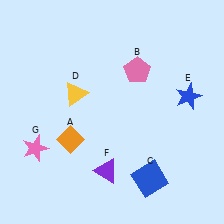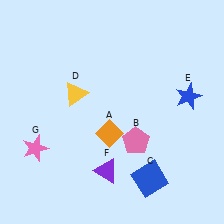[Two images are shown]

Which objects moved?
The objects that moved are: the orange diamond (A), the pink pentagon (B).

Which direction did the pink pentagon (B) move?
The pink pentagon (B) moved down.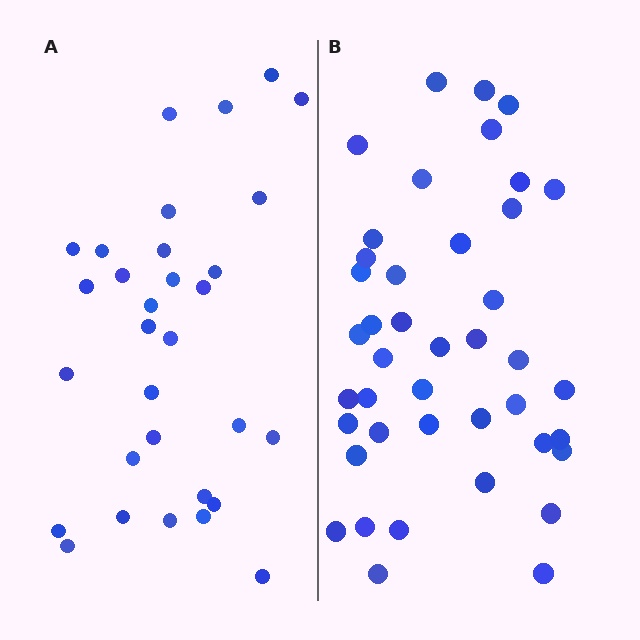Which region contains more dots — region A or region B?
Region B (the right region) has more dots.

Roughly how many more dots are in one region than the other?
Region B has roughly 12 or so more dots than region A.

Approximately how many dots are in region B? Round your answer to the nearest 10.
About 40 dots. (The exact count is 42, which rounds to 40.)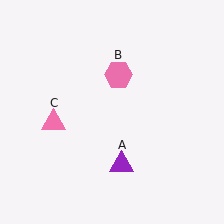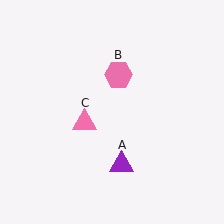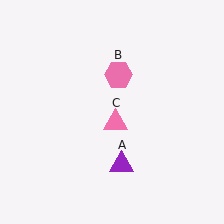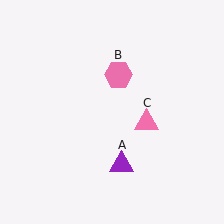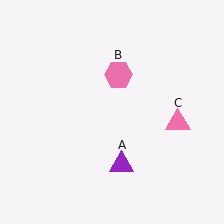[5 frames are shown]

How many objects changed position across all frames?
1 object changed position: pink triangle (object C).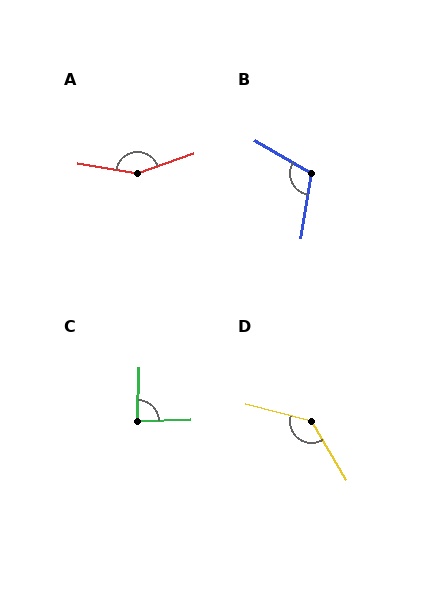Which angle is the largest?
A, at approximately 150 degrees.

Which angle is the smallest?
C, at approximately 86 degrees.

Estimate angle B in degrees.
Approximately 111 degrees.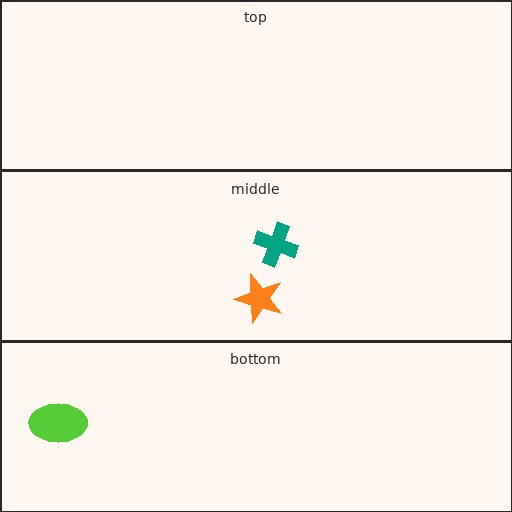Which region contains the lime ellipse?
The bottom region.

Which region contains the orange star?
The middle region.